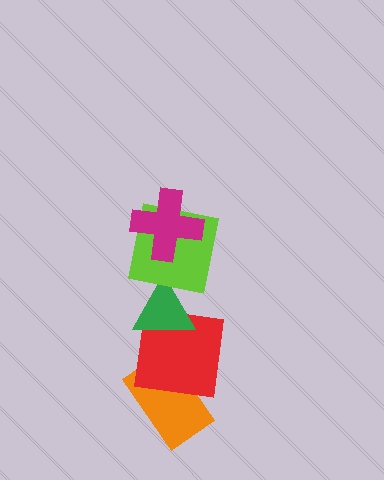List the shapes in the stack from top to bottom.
From top to bottom: the magenta cross, the lime square, the green triangle, the red square, the orange rectangle.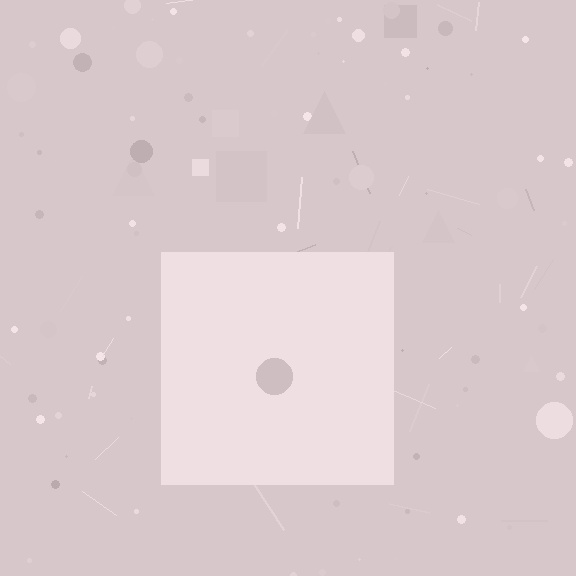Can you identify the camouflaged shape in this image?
The camouflaged shape is a square.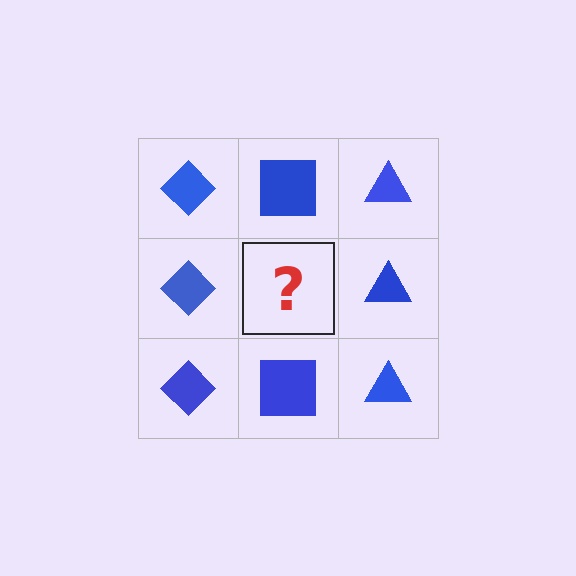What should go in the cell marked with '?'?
The missing cell should contain a blue square.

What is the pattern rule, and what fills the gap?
The rule is that each column has a consistent shape. The gap should be filled with a blue square.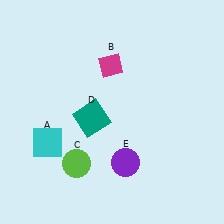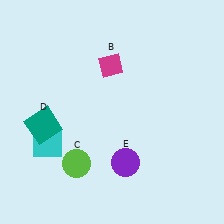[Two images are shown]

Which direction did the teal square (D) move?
The teal square (D) moved left.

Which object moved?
The teal square (D) moved left.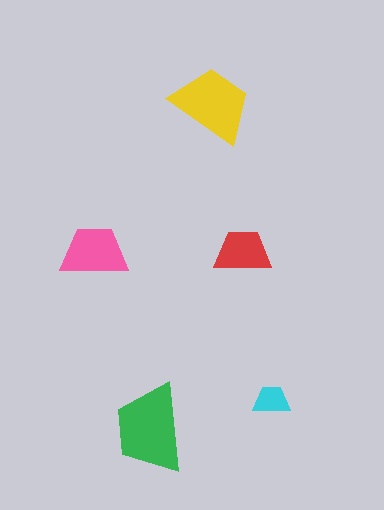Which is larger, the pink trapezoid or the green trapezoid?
The green one.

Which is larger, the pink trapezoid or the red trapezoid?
The pink one.